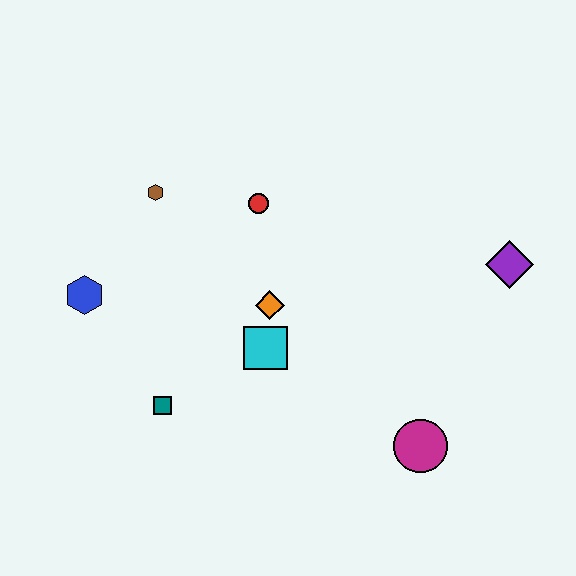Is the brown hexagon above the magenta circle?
Yes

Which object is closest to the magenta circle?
The cyan square is closest to the magenta circle.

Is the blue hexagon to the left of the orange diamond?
Yes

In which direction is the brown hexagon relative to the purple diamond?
The brown hexagon is to the left of the purple diamond.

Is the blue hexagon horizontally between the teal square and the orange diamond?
No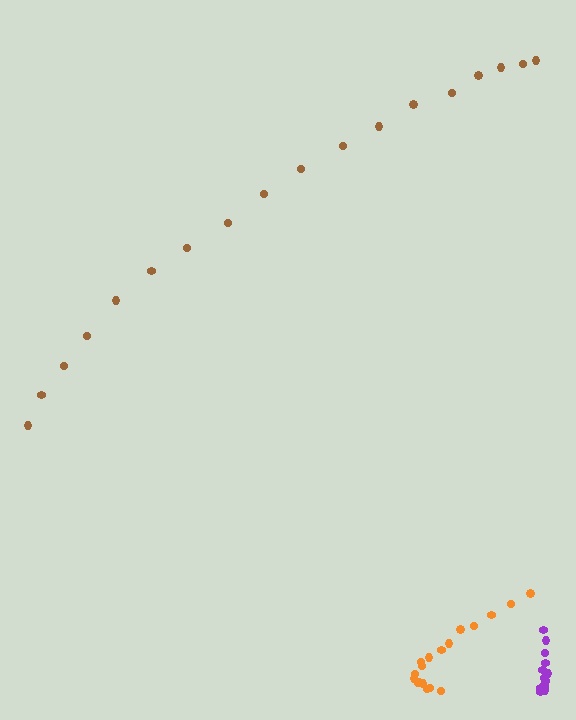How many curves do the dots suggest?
There are 3 distinct paths.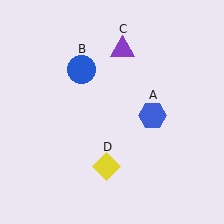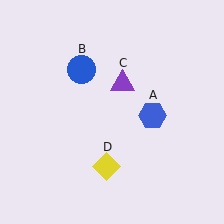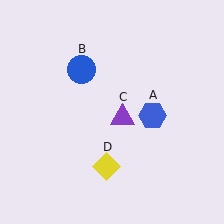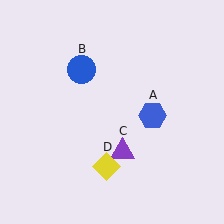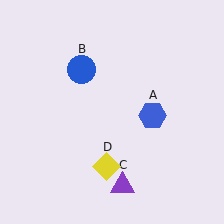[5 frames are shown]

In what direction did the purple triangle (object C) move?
The purple triangle (object C) moved down.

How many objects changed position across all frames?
1 object changed position: purple triangle (object C).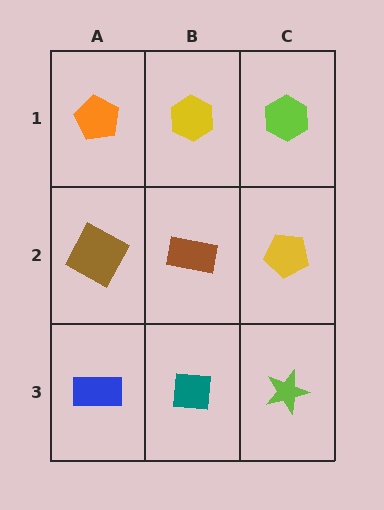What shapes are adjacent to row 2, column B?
A yellow hexagon (row 1, column B), a teal square (row 3, column B), a brown square (row 2, column A), a yellow pentagon (row 2, column C).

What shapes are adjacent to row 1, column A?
A brown square (row 2, column A), a yellow hexagon (row 1, column B).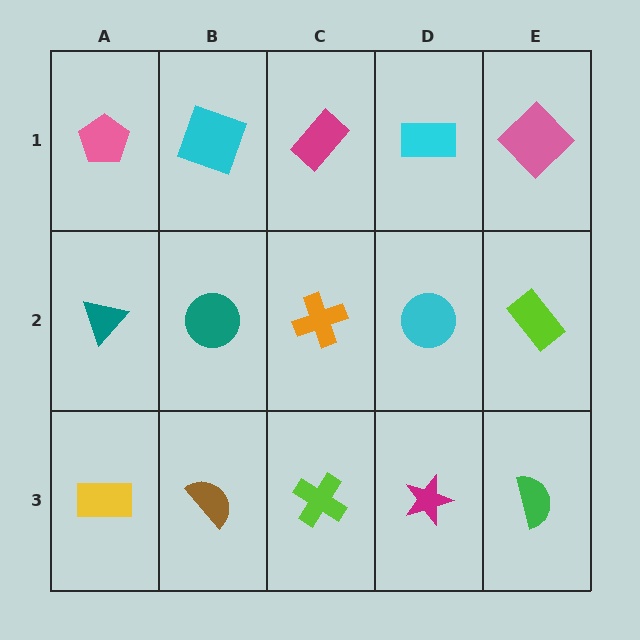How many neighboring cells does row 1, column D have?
3.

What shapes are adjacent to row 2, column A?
A pink pentagon (row 1, column A), a yellow rectangle (row 3, column A), a teal circle (row 2, column B).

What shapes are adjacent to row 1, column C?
An orange cross (row 2, column C), a cyan square (row 1, column B), a cyan rectangle (row 1, column D).